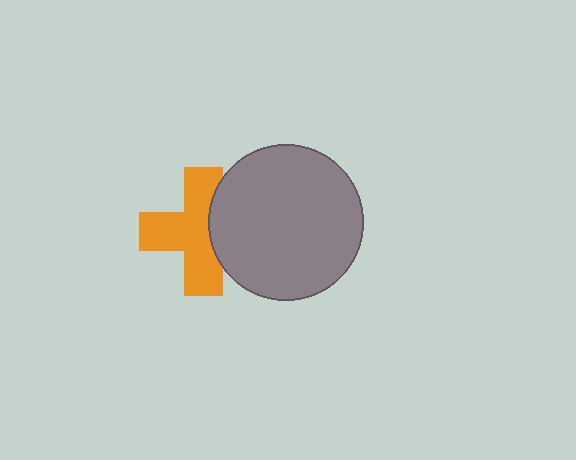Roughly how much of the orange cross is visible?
Most of it is visible (roughly 68%).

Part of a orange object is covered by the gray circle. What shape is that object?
It is a cross.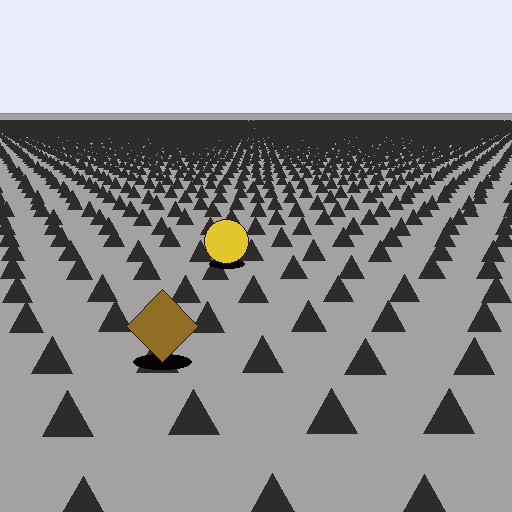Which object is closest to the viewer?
The brown diamond is closest. The texture marks near it are larger and more spread out.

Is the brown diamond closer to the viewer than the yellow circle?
Yes. The brown diamond is closer — you can tell from the texture gradient: the ground texture is coarser near it.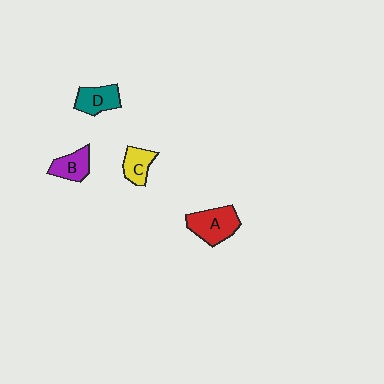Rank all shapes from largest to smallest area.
From largest to smallest: A (red), D (teal), B (purple), C (yellow).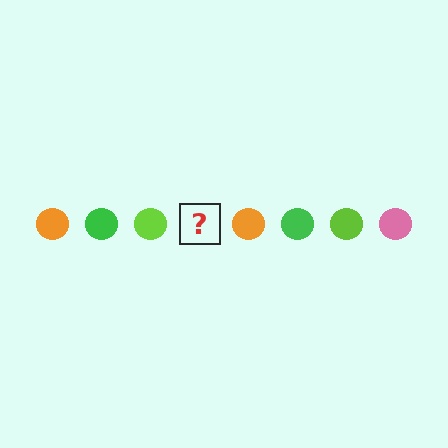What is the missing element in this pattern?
The missing element is a pink circle.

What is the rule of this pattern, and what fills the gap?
The rule is that the pattern cycles through orange, green, lime, pink circles. The gap should be filled with a pink circle.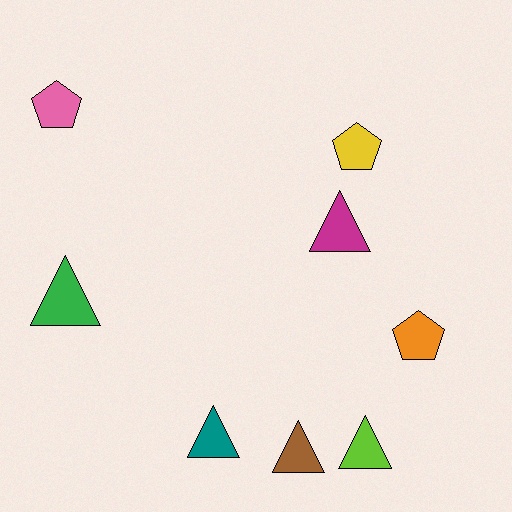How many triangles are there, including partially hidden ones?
There are 5 triangles.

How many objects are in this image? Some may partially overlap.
There are 8 objects.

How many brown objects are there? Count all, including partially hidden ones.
There is 1 brown object.